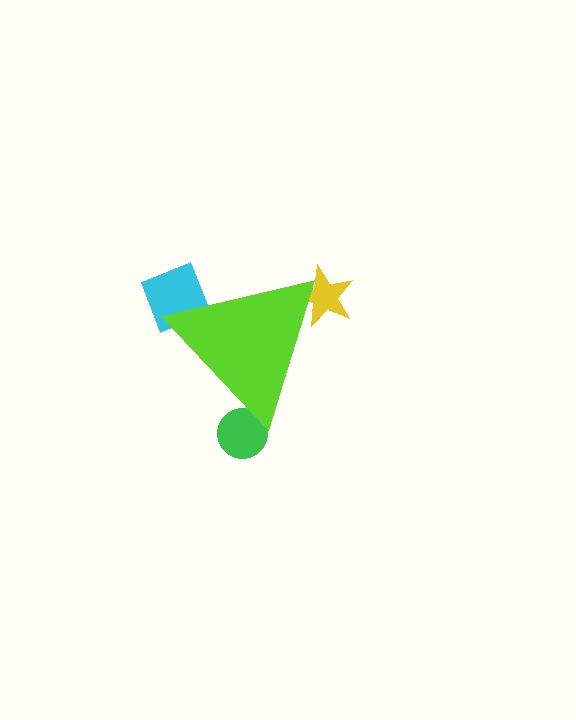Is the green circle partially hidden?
Yes, the green circle is partially hidden behind the lime triangle.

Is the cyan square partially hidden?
Yes, the cyan square is partially hidden behind the lime triangle.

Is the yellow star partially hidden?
Yes, the yellow star is partially hidden behind the lime triangle.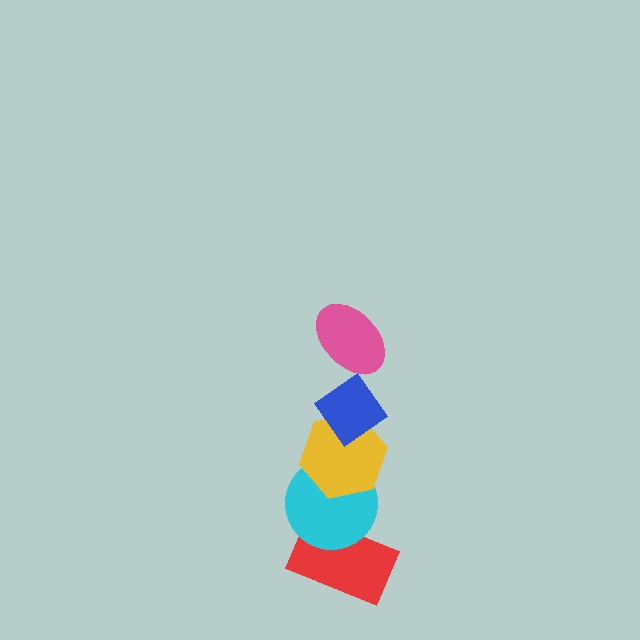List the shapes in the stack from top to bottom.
From top to bottom: the pink ellipse, the blue diamond, the yellow hexagon, the cyan circle, the red rectangle.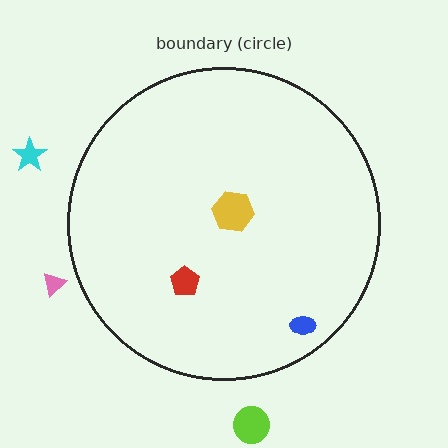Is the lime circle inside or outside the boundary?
Outside.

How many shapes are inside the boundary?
3 inside, 3 outside.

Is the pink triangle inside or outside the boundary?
Outside.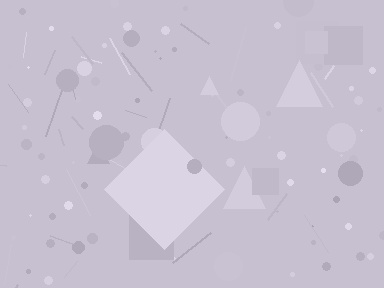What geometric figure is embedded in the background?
A diamond is embedded in the background.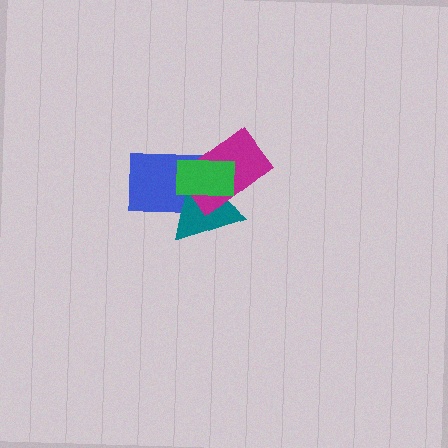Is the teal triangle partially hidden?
Yes, it is partially covered by another shape.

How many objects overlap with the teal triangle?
3 objects overlap with the teal triangle.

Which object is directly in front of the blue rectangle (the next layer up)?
The teal triangle is directly in front of the blue rectangle.